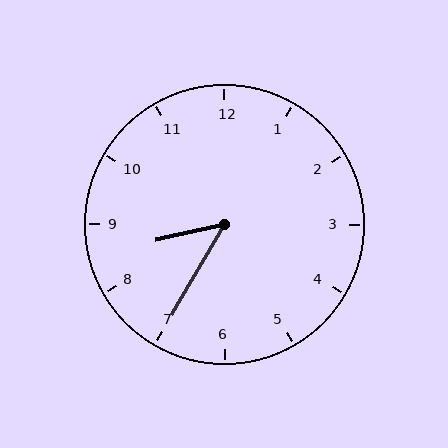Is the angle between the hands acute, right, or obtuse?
It is acute.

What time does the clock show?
8:35.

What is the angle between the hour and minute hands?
Approximately 48 degrees.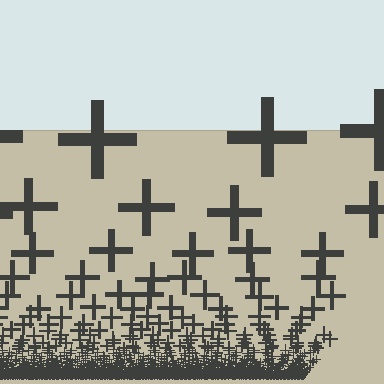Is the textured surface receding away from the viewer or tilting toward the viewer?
The surface appears to tilt toward the viewer. Texture elements get larger and sparser toward the top.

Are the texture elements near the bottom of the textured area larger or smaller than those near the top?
Smaller. The gradient is inverted — elements near the bottom are smaller and denser.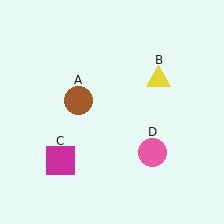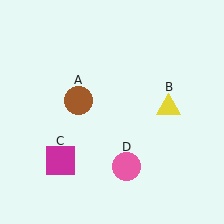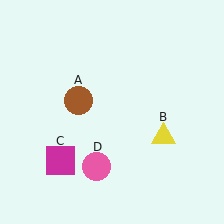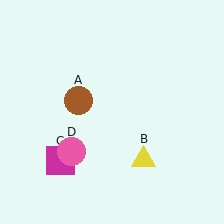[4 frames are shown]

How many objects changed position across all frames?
2 objects changed position: yellow triangle (object B), pink circle (object D).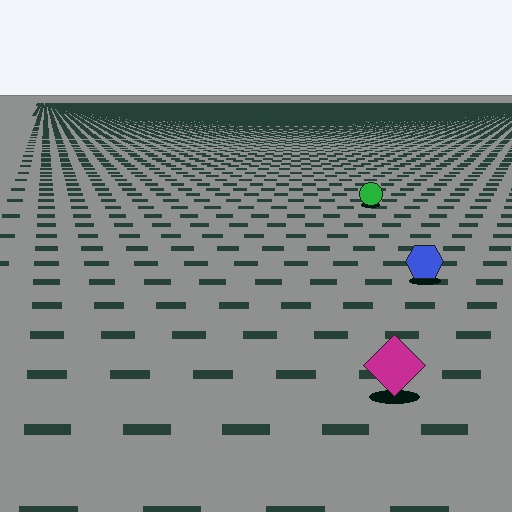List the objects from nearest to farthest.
From nearest to farthest: the magenta diamond, the blue hexagon, the green circle.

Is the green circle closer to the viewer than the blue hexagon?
No. The blue hexagon is closer — you can tell from the texture gradient: the ground texture is coarser near it.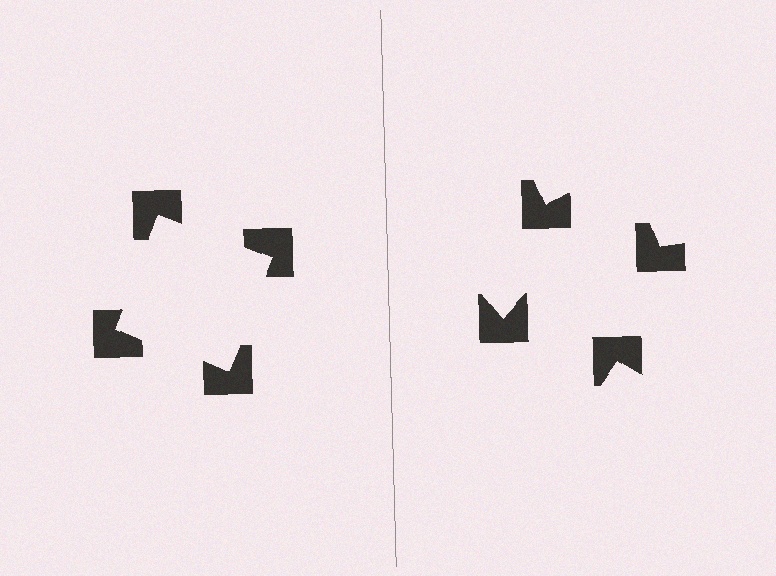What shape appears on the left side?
An illusory square.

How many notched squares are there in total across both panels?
8 — 4 on each side.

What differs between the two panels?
The notched squares are positioned identically on both sides; only the wedge orientations differ. On the left they align to a square; on the right they are misaligned.